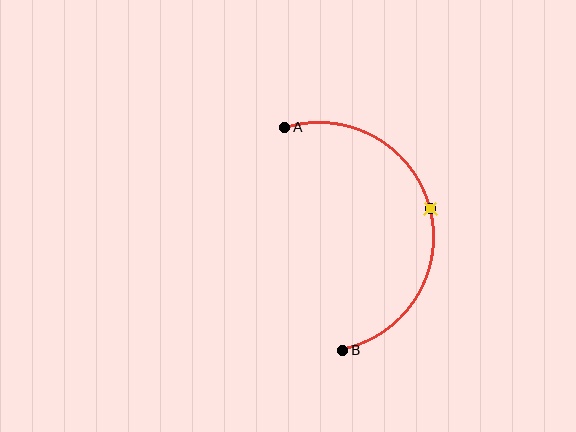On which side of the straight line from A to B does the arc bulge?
The arc bulges to the right of the straight line connecting A and B.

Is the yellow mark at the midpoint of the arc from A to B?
Yes. The yellow mark lies on the arc at equal arc-length from both A and B — it is the arc midpoint.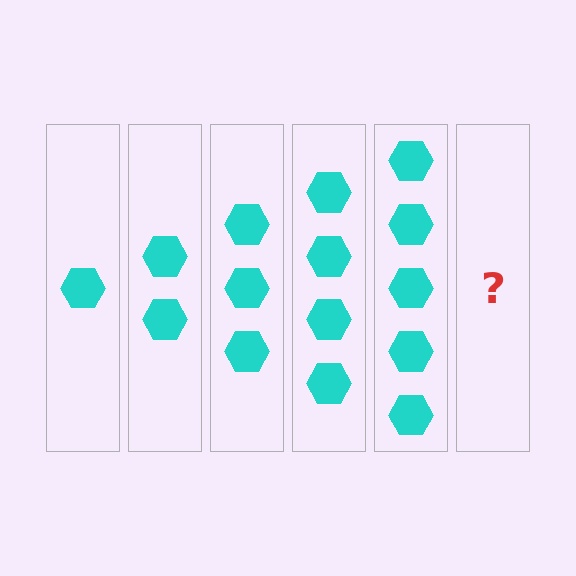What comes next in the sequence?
The next element should be 6 hexagons.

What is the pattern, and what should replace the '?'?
The pattern is that each step adds one more hexagon. The '?' should be 6 hexagons.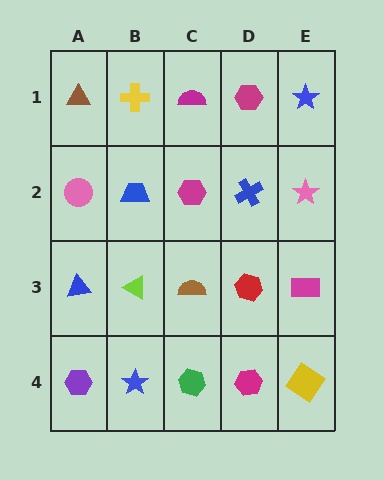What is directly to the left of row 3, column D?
A brown semicircle.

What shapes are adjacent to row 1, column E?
A pink star (row 2, column E), a magenta hexagon (row 1, column D).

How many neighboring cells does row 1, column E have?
2.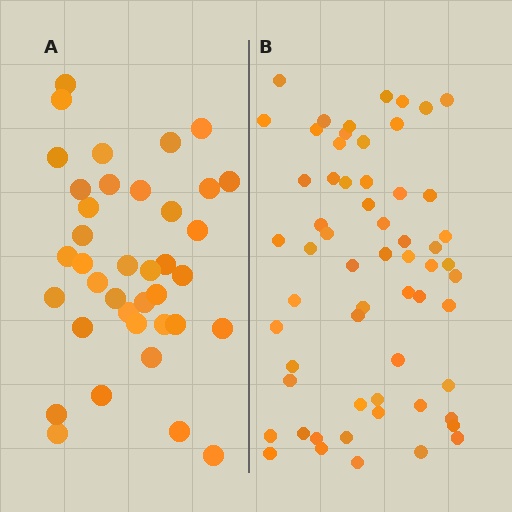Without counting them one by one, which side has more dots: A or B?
Region B (the right region) has more dots.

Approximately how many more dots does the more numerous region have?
Region B has approximately 20 more dots than region A.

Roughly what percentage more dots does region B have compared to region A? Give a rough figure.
About 60% more.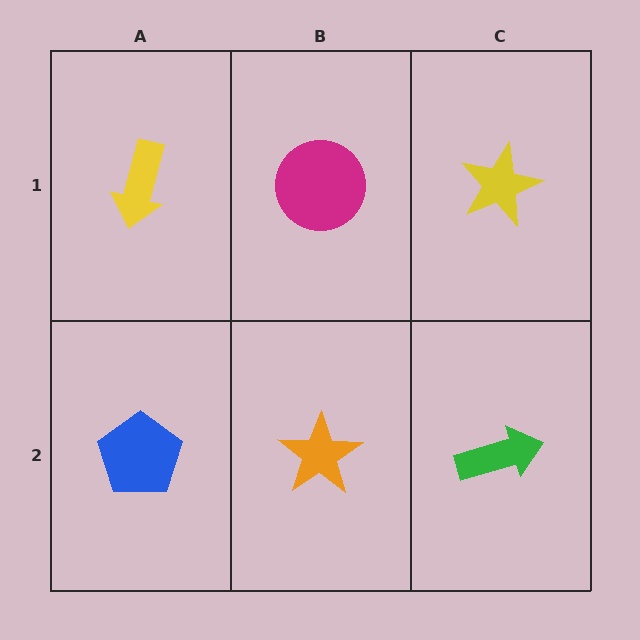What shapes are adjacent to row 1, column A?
A blue pentagon (row 2, column A), a magenta circle (row 1, column B).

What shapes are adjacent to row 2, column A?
A yellow arrow (row 1, column A), an orange star (row 2, column B).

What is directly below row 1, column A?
A blue pentagon.